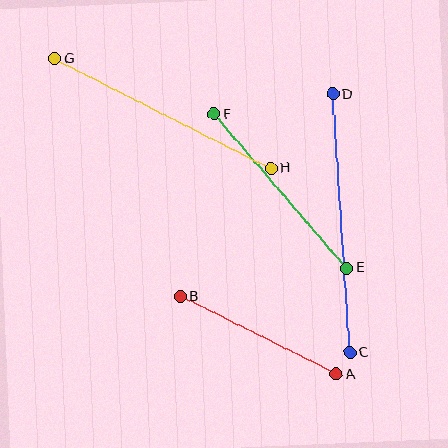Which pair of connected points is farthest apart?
Points C and D are farthest apart.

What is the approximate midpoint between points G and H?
The midpoint is at approximately (163, 114) pixels.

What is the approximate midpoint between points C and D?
The midpoint is at approximately (341, 223) pixels.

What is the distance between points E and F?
The distance is approximately 203 pixels.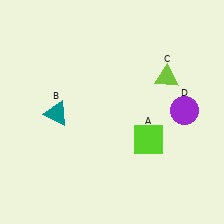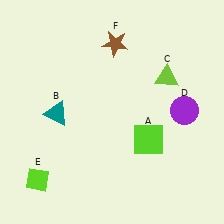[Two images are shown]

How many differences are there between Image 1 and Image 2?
There are 2 differences between the two images.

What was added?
A lime diamond (E), a brown star (F) were added in Image 2.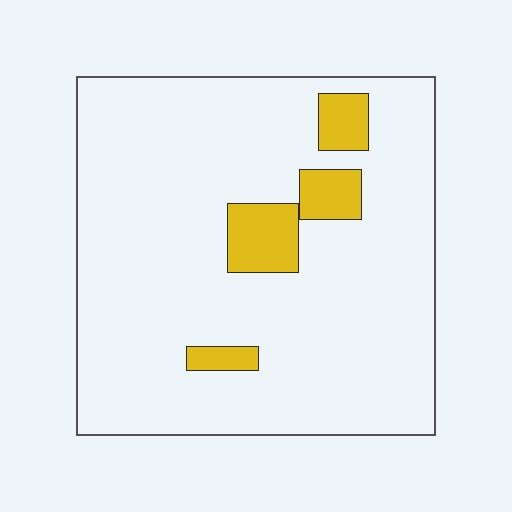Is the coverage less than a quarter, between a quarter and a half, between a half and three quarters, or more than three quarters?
Less than a quarter.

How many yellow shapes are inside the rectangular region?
4.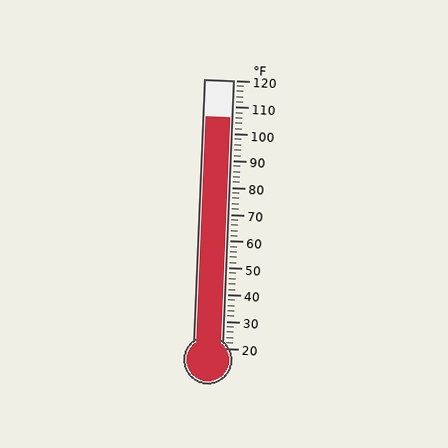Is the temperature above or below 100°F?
The temperature is above 100°F.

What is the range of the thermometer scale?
The thermometer scale ranges from 20°F to 120°F.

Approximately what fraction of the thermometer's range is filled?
The thermometer is filled to approximately 85% of its range.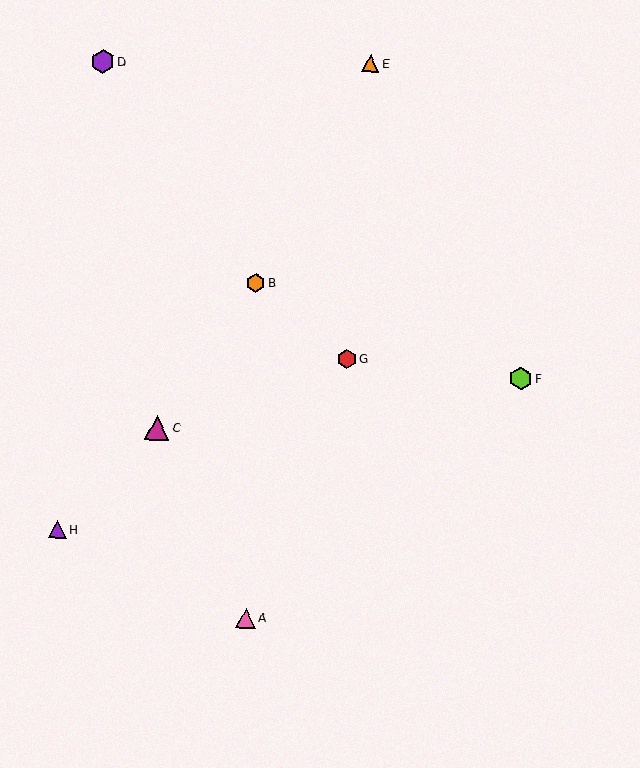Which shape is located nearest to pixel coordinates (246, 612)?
The pink triangle (labeled A) at (246, 618) is nearest to that location.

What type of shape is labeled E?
Shape E is an orange triangle.